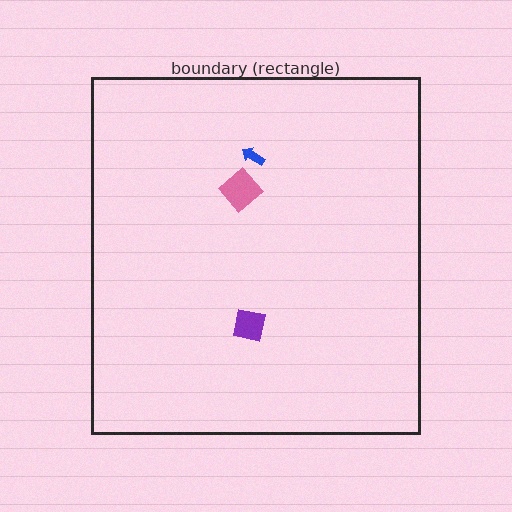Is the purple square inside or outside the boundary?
Inside.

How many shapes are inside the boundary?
3 inside, 0 outside.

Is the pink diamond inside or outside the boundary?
Inside.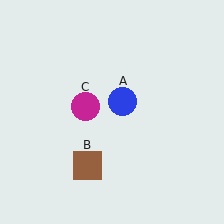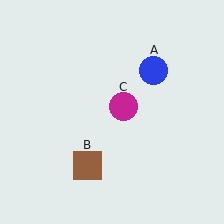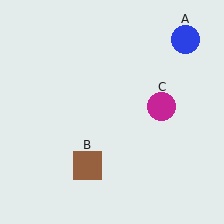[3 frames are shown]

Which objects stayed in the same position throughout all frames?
Brown square (object B) remained stationary.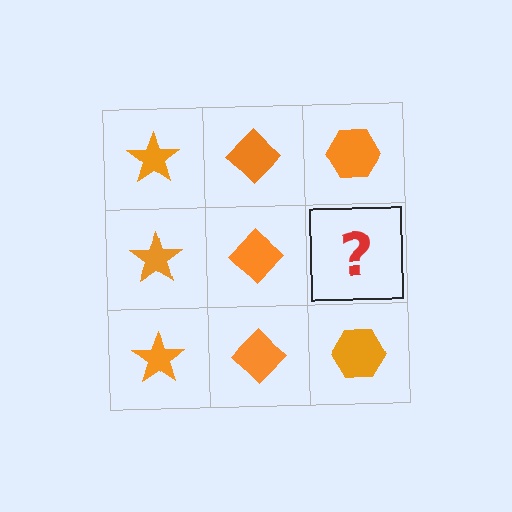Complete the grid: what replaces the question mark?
The question mark should be replaced with an orange hexagon.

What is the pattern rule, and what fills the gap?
The rule is that each column has a consistent shape. The gap should be filled with an orange hexagon.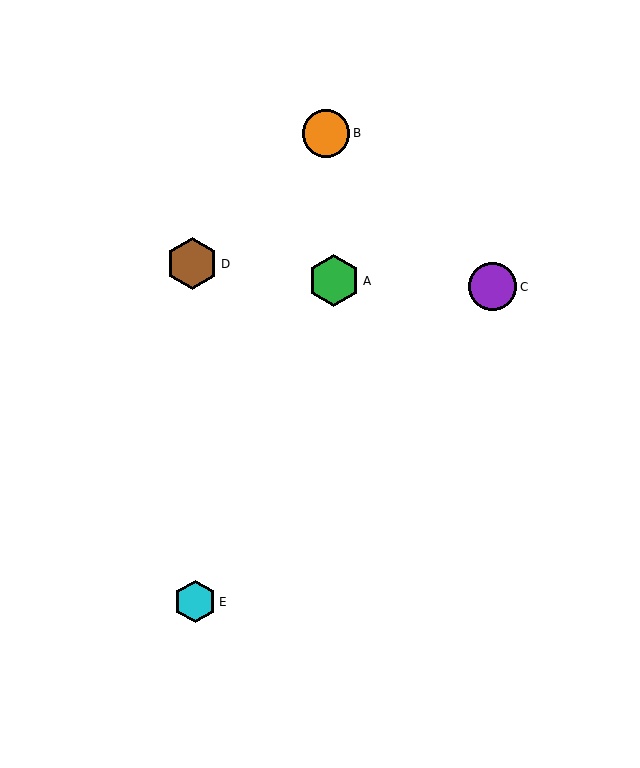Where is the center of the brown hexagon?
The center of the brown hexagon is at (192, 264).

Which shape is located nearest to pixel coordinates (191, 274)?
The brown hexagon (labeled D) at (192, 264) is nearest to that location.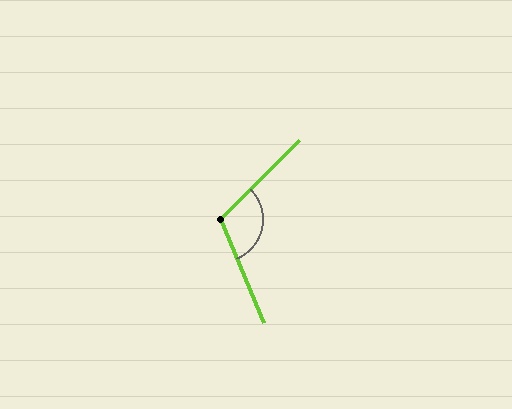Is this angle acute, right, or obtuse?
It is obtuse.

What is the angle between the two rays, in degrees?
Approximately 112 degrees.